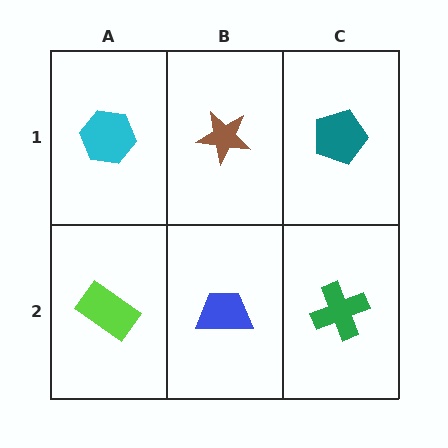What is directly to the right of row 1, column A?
A brown star.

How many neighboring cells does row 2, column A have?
2.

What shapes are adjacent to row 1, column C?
A green cross (row 2, column C), a brown star (row 1, column B).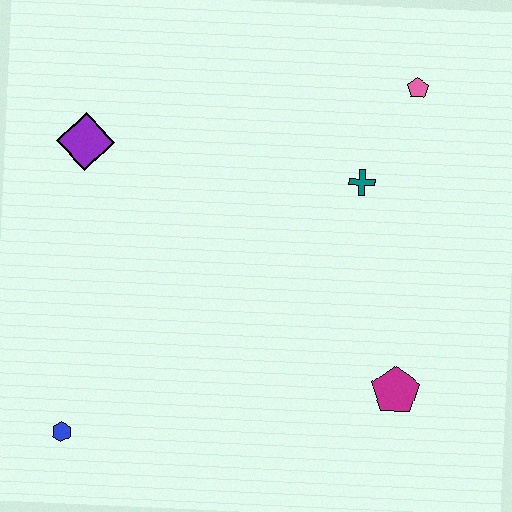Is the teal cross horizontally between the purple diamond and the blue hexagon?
No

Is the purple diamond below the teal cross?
No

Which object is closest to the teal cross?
The pink pentagon is closest to the teal cross.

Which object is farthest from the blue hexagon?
The pink pentagon is farthest from the blue hexagon.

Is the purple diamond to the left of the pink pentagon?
Yes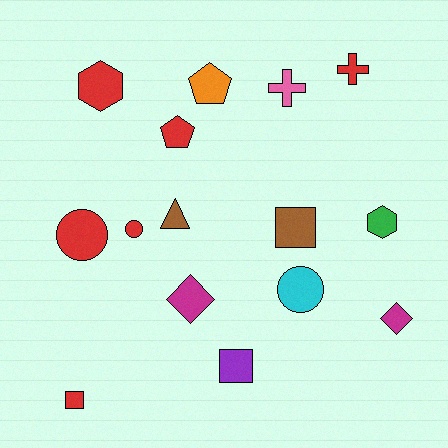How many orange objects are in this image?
There is 1 orange object.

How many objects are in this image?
There are 15 objects.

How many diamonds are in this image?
There are 2 diamonds.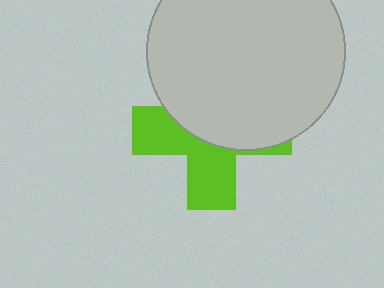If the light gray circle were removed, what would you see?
You would see the complete lime cross.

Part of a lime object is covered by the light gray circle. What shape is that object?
It is a cross.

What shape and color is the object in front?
The object in front is a light gray circle.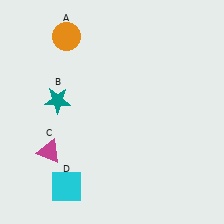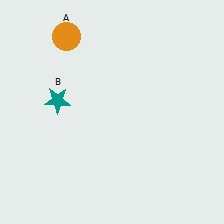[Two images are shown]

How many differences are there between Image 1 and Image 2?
There are 2 differences between the two images.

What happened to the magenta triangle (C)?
The magenta triangle (C) was removed in Image 2. It was in the bottom-left area of Image 1.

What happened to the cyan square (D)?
The cyan square (D) was removed in Image 2. It was in the bottom-left area of Image 1.